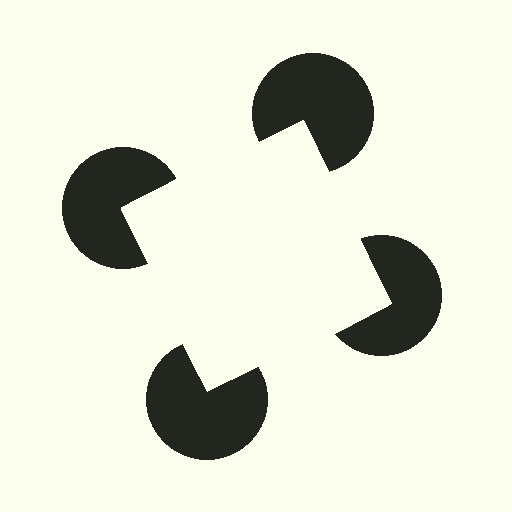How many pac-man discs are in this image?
There are 4 — one at each vertex of the illusory square.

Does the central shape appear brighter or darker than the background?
It typically appears slightly brighter than the background, even though no actual brightness change is drawn.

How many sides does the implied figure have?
4 sides.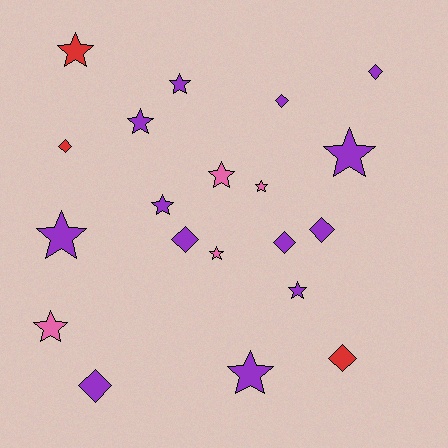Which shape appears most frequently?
Star, with 12 objects.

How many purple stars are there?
There are 7 purple stars.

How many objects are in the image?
There are 20 objects.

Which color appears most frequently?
Purple, with 13 objects.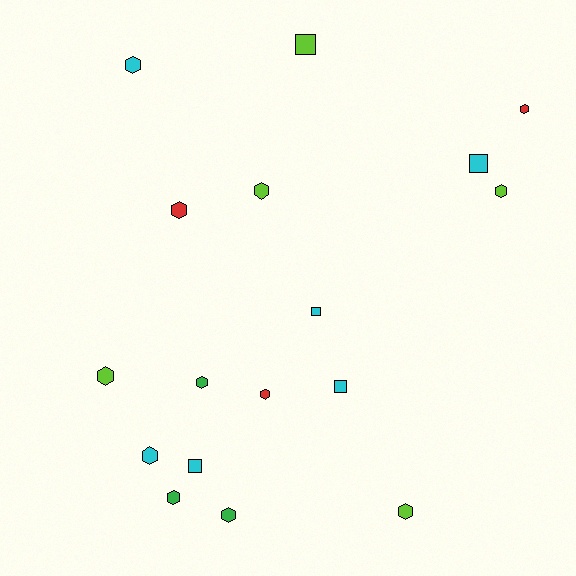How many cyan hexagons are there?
There are 2 cyan hexagons.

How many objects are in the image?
There are 17 objects.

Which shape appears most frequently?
Hexagon, with 12 objects.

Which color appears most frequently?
Cyan, with 6 objects.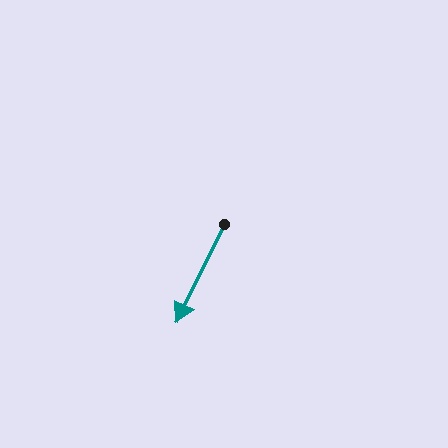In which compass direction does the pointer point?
Southwest.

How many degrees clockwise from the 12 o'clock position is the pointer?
Approximately 206 degrees.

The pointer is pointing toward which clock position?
Roughly 7 o'clock.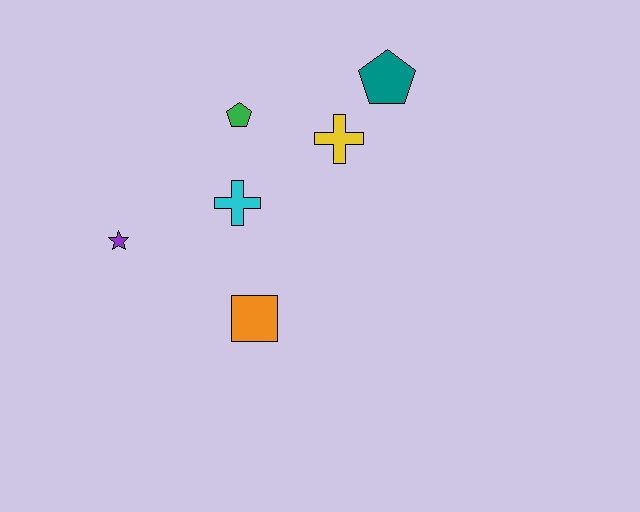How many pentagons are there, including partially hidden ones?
There are 2 pentagons.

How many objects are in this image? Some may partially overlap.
There are 6 objects.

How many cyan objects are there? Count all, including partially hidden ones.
There is 1 cyan object.